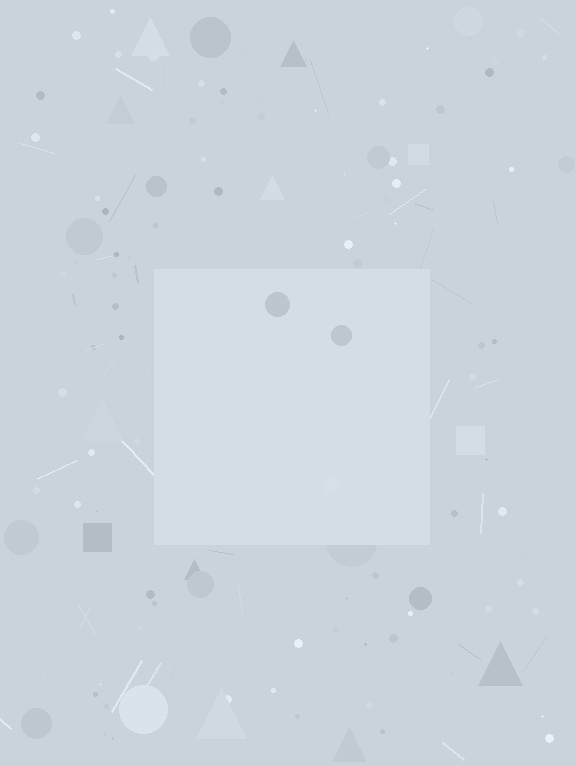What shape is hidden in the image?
A square is hidden in the image.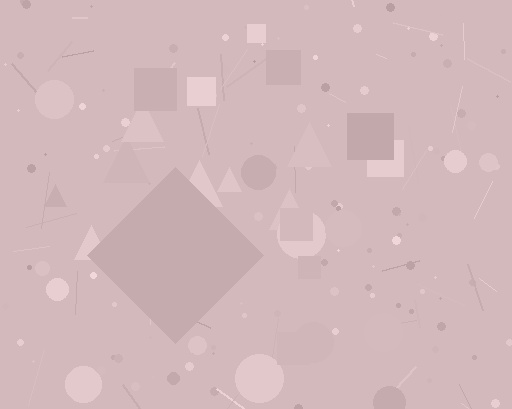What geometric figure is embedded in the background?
A diamond is embedded in the background.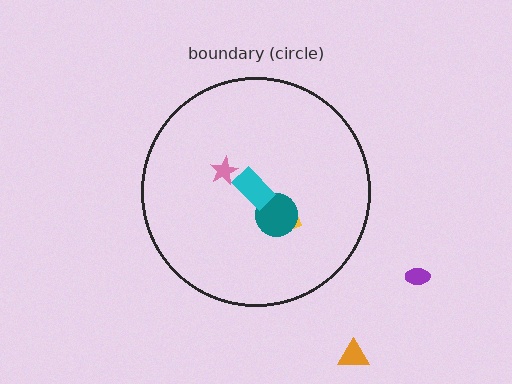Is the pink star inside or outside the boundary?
Inside.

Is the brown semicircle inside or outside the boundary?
Inside.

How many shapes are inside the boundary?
5 inside, 2 outside.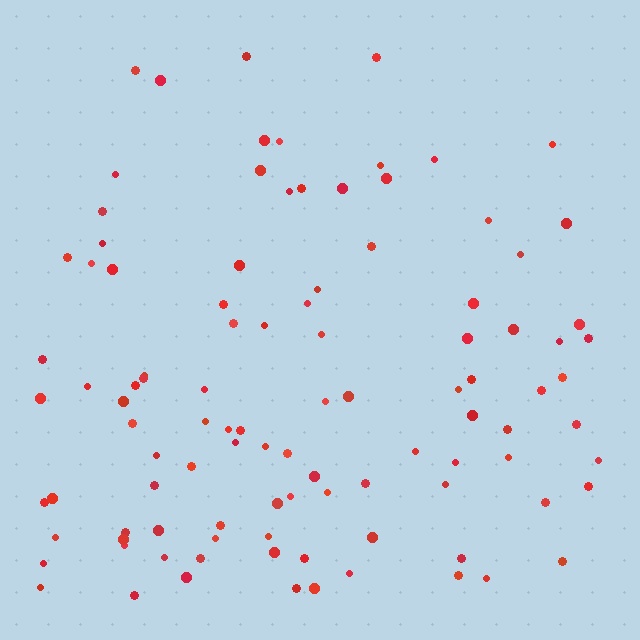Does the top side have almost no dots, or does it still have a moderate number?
Still a moderate number, just noticeably fewer than the bottom.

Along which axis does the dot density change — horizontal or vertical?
Vertical.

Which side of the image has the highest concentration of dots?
The bottom.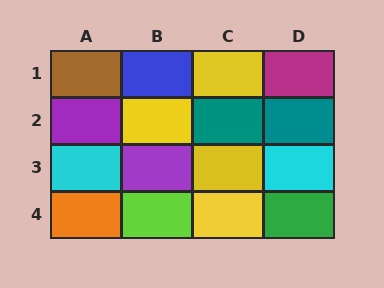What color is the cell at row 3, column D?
Cyan.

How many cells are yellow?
4 cells are yellow.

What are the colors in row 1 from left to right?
Brown, blue, yellow, magenta.